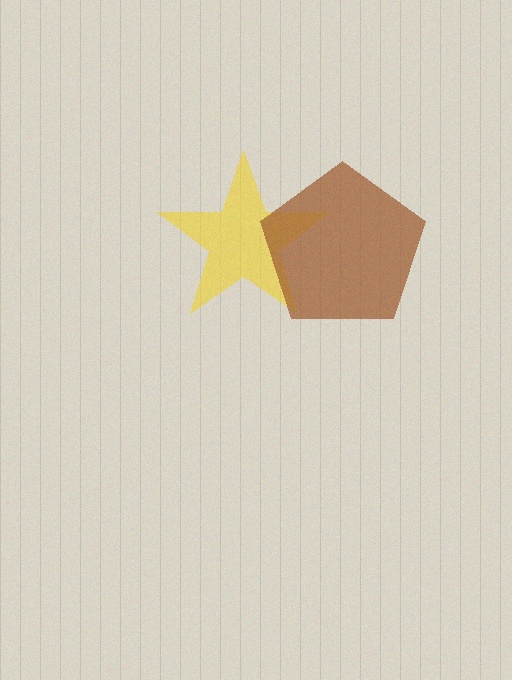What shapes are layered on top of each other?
The layered shapes are: a yellow star, a brown pentagon.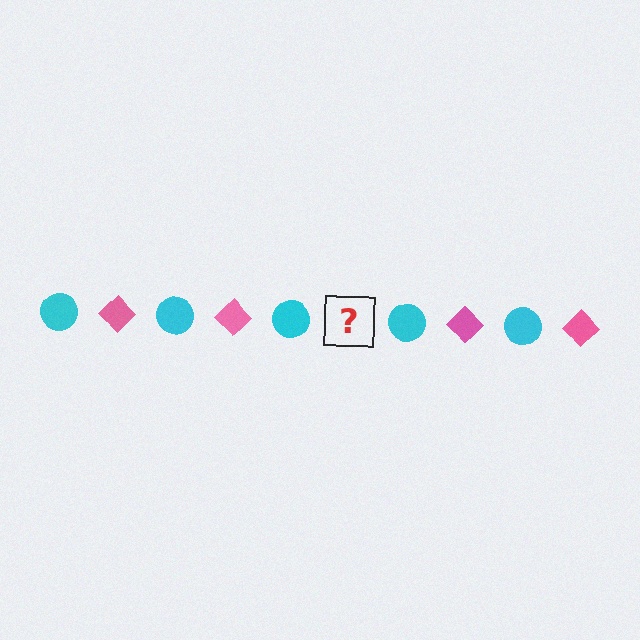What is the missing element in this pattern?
The missing element is a pink diamond.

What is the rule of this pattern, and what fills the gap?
The rule is that the pattern alternates between cyan circle and pink diamond. The gap should be filled with a pink diamond.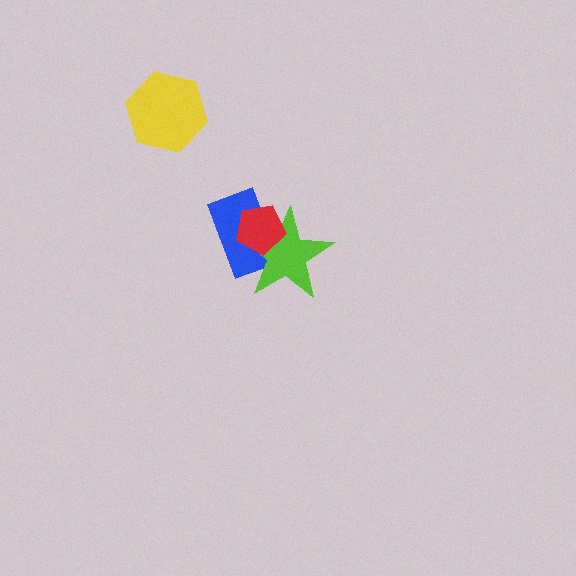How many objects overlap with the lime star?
2 objects overlap with the lime star.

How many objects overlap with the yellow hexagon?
0 objects overlap with the yellow hexagon.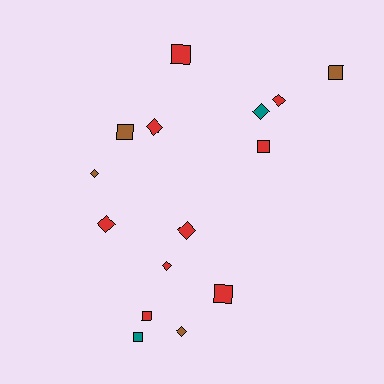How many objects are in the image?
There are 15 objects.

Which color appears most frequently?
Red, with 9 objects.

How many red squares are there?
There are 4 red squares.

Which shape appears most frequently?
Diamond, with 8 objects.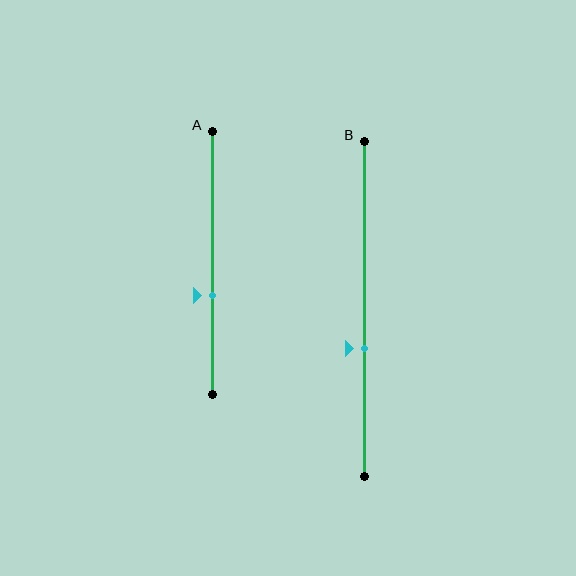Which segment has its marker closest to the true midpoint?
Segment B has its marker closest to the true midpoint.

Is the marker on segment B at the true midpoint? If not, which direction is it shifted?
No, the marker on segment B is shifted downward by about 12% of the segment length.